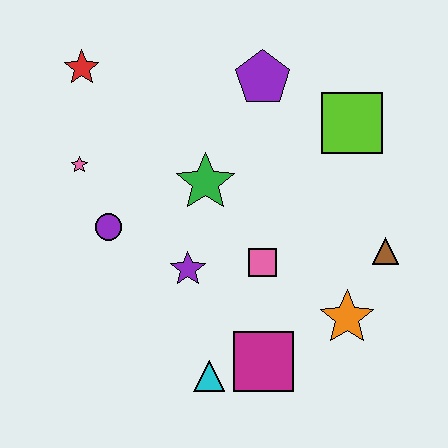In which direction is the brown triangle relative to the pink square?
The brown triangle is to the right of the pink square.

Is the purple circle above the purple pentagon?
No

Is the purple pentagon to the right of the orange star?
No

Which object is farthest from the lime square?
The cyan triangle is farthest from the lime square.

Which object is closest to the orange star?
The brown triangle is closest to the orange star.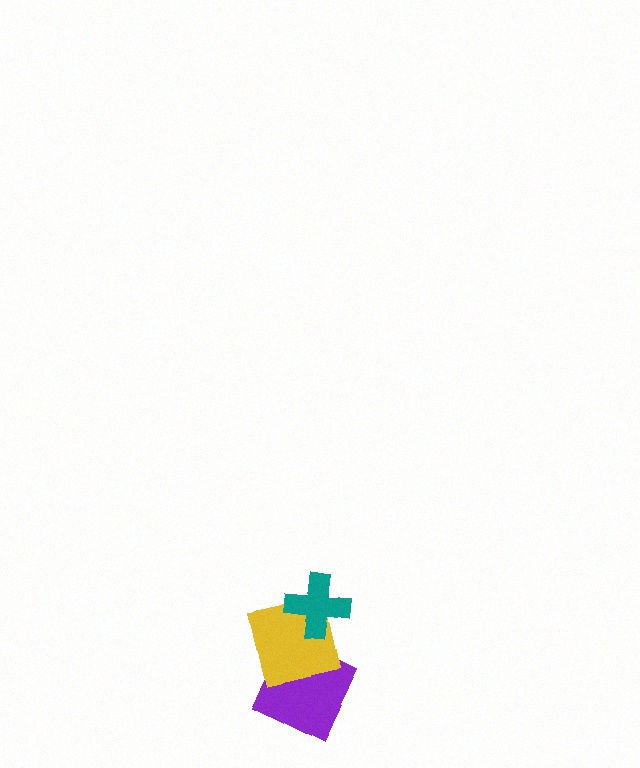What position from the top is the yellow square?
The yellow square is 2nd from the top.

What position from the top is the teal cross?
The teal cross is 1st from the top.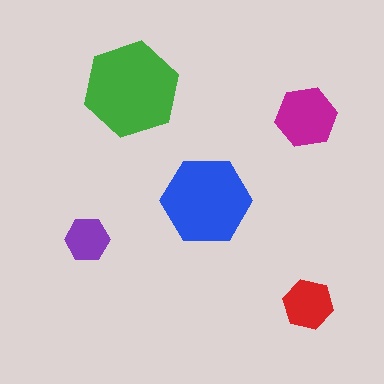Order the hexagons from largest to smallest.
the green one, the blue one, the magenta one, the red one, the purple one.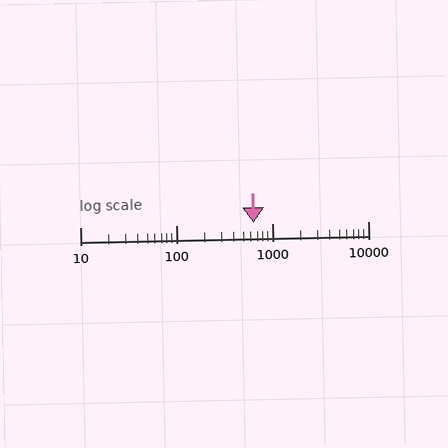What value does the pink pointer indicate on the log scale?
The pointer indicates approximately 640.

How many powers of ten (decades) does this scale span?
The scale spans 3 decades, from 10 to 10000.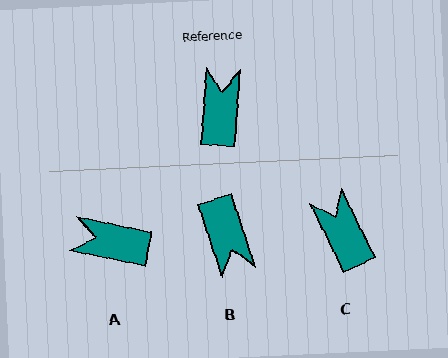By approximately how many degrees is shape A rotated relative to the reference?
Approximately 82 degrees counter-clockwise.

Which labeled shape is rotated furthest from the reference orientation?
B, about 158 degrees away.